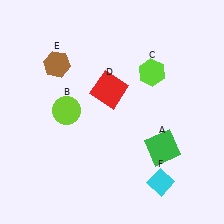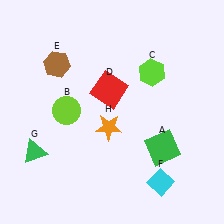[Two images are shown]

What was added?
A green triangle (G), an orange star (H) were added in Image 2.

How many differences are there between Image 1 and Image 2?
There are 2 differences between the two images.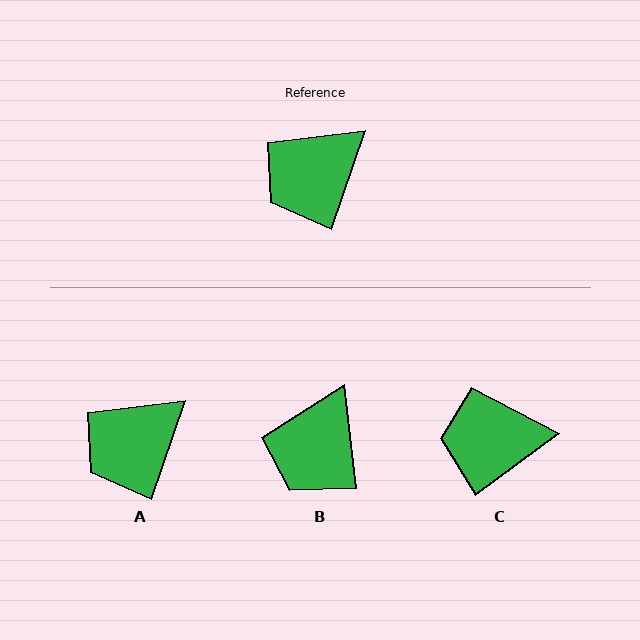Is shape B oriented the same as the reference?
No, it is off by about 26 degrees.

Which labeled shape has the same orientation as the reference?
A.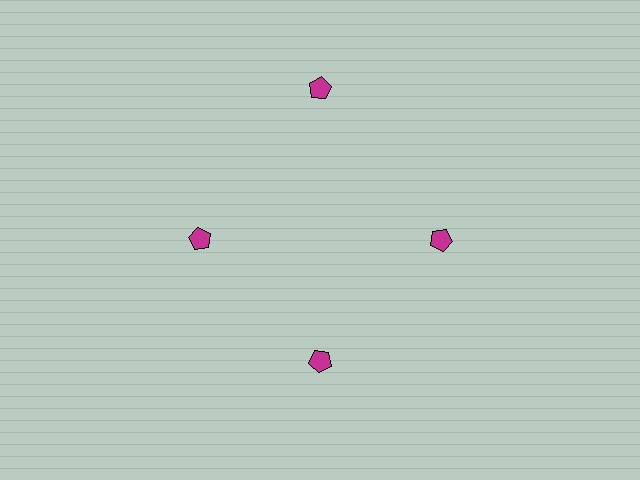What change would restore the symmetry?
The symmetry would be restored by moving it inward, back onto the ring so that all 4 pentagons sit at equal angles and equal distance from the center.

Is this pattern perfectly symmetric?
No. The 4 magenta pentagons are arranged in a ring, but one element near the 12 o'clock position is pushed outward from the center, breaking the 4-fold rotational symmetry.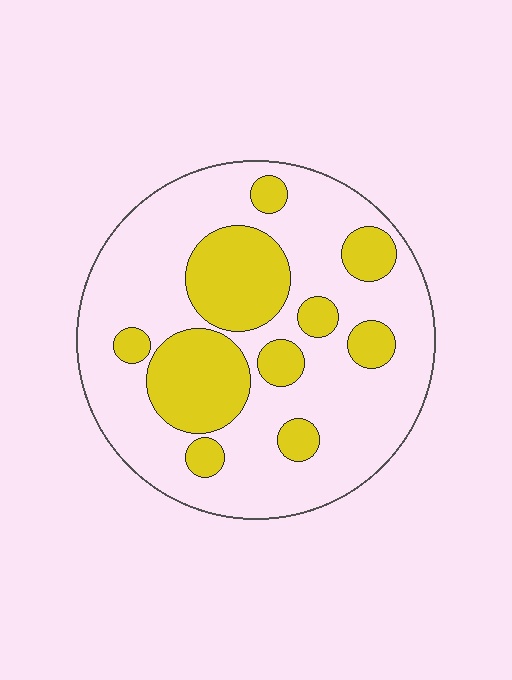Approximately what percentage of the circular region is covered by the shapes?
Approximately 30%.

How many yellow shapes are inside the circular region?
10.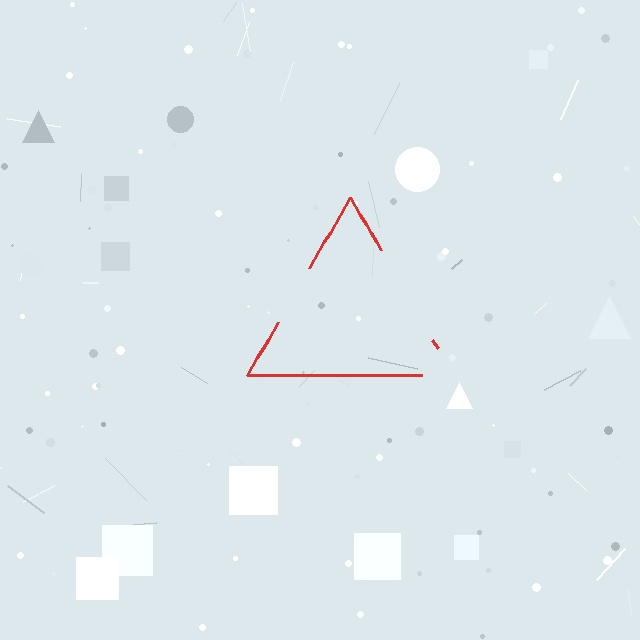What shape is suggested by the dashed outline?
The dashed outline suggests a triangle.